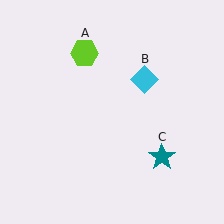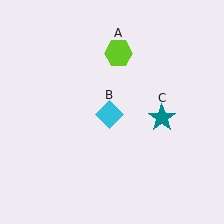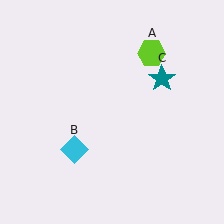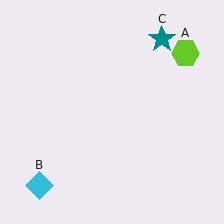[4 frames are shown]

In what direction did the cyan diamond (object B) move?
The cyan diamond (object B) moved down and to the left.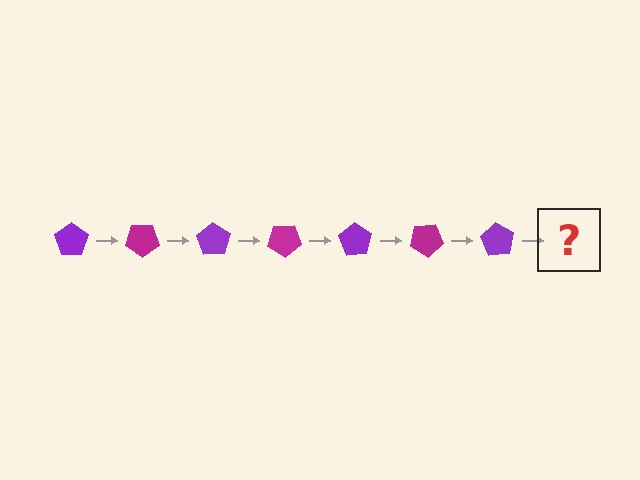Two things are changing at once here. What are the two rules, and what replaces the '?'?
The two rules are that it rotates 35 degrees each step and the color cycles through purple and magenta. The '?' should be a magenta pentagon, rotated 245 degrees from the start.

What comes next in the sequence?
The next element should be a magenta pentagon, rotated 245 degrees from the start.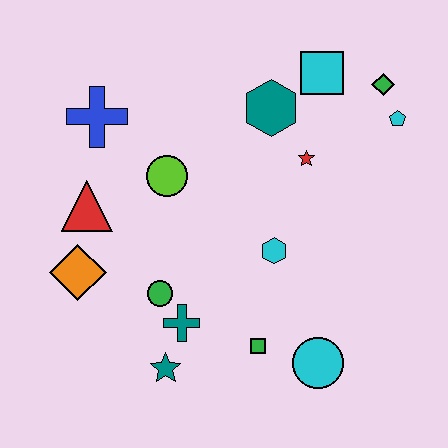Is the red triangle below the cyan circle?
No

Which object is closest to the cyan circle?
The green square is closest to the cyan circle.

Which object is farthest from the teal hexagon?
The teal star is farthest from the teal hexagon.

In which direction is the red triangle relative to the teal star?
The red triangle is above the teal star.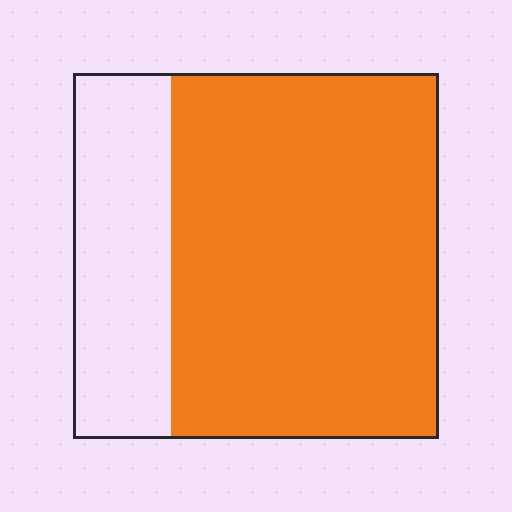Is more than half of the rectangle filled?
Yes.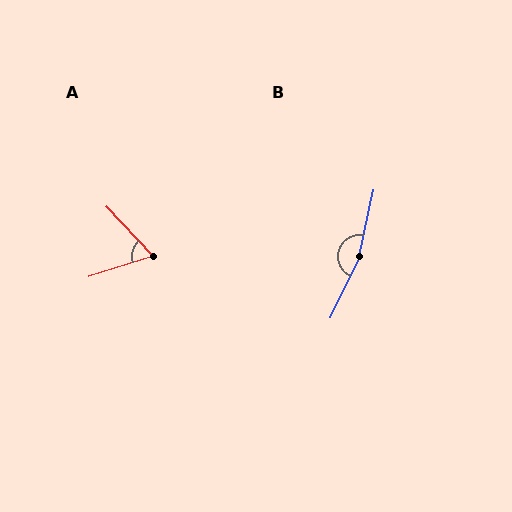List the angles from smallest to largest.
A (64°), B (167°).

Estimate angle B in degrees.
Approximately 167 degrees.